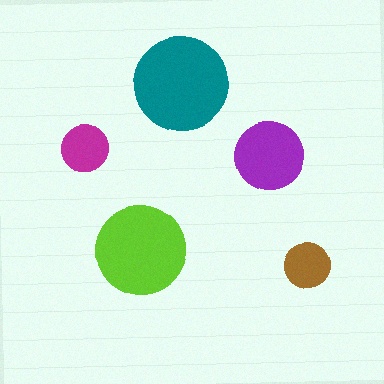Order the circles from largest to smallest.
the teal one, the lime one, the purple one, the magenta one, the brown one.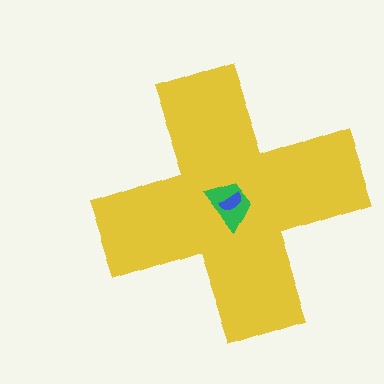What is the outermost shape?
The yellow cross.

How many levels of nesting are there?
3.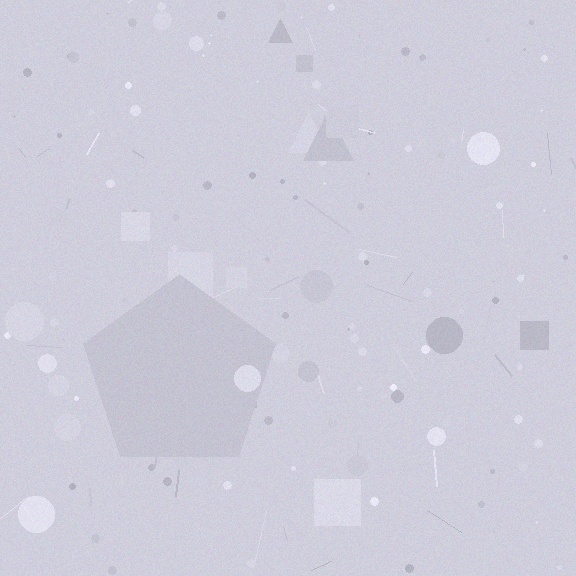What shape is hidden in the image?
A pentagon is hidden in the image.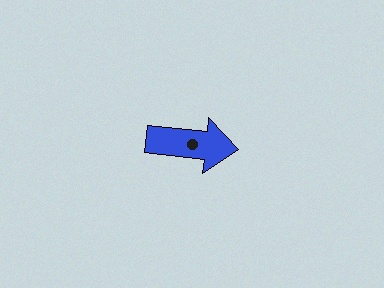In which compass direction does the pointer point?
East.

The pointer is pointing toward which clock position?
Roughly 3 o'clock.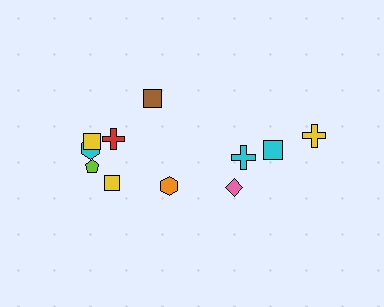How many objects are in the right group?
There are 4 objects.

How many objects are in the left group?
There are 7 objects.